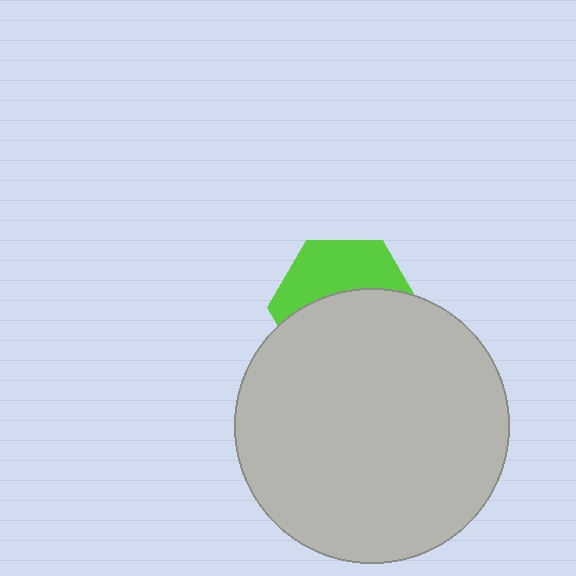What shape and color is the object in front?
The object in front is a light gray circle.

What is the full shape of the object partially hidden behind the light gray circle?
The partially hidden object is a lime hexagon.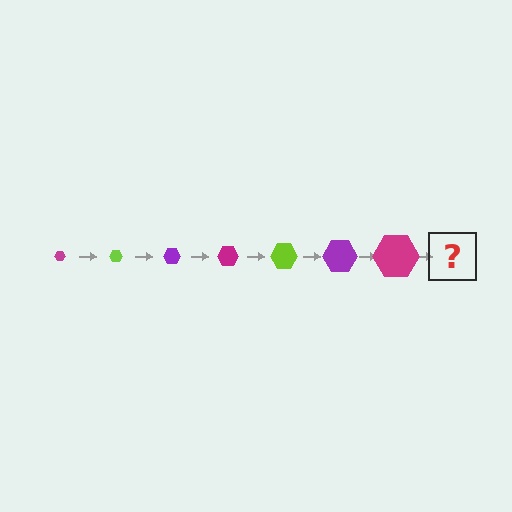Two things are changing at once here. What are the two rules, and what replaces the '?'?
The two rules are that the hexagon grows larger each step and the color cycles through magenta, lime, and purple. The '?' should be a lime hexagon, larger than the previous one.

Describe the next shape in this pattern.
It should be a lime hexagon, larger than the previous one.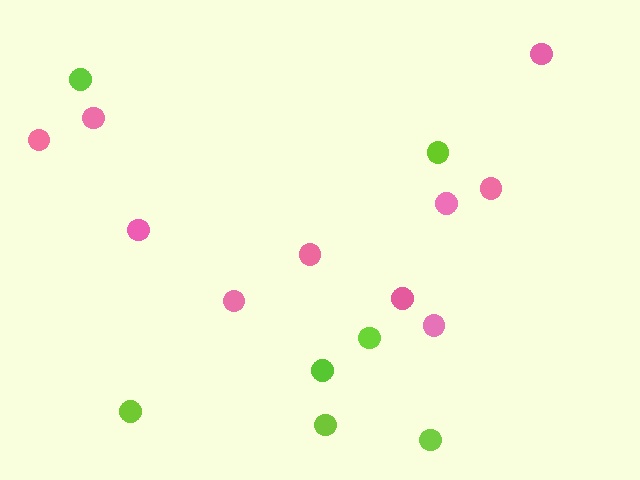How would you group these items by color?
There are 2 groups: one group of pink circles (10) and one group of lime circles (7).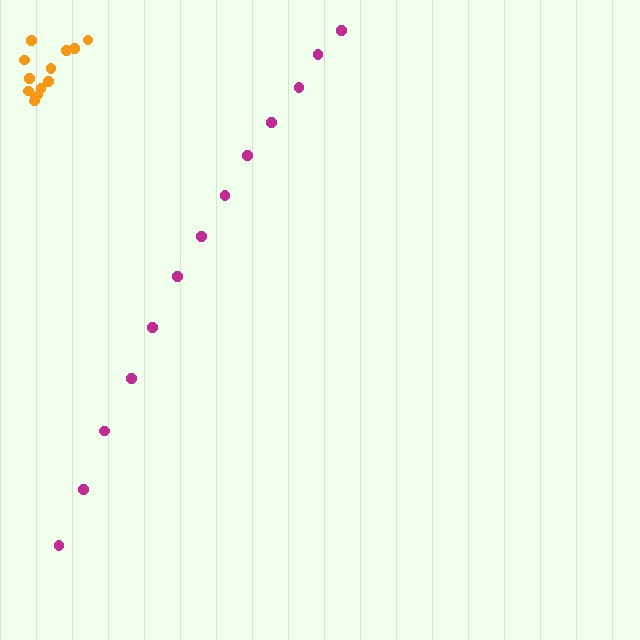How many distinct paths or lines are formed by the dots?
There are 2 distinct paths.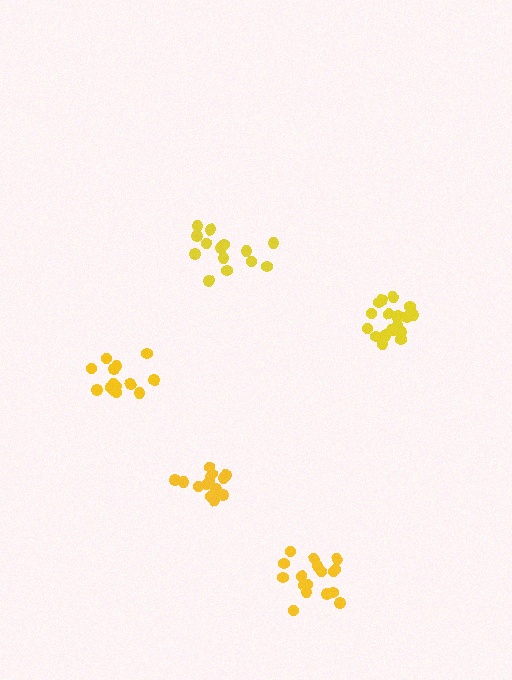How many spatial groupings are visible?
There are 5 spatial groupings.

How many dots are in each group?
Group 1: 20 dots, Group 2: 14 dots, Group 3: 14 dots, Group 4: 17 dots, Group 5: 14 dots (79 total).